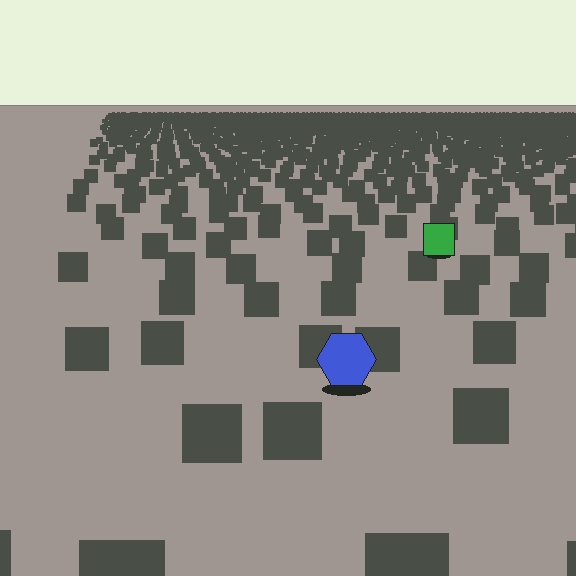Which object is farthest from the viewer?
The green square is farthest from the viewer. It appears smaller and the ground texture around it is denser.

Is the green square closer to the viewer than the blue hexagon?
No. The blue hexagon is closer — you can tell from the texture gradient: the ground texture is coarser near it.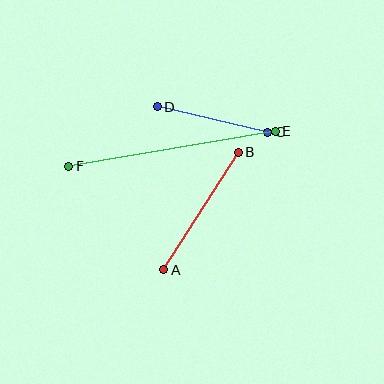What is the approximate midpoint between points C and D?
The midpoint is at approximately (212, 120) pixels.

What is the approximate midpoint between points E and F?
The midpoint is at approximately (172, 149) pixels.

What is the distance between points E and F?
The distance is approximately 210 pixels.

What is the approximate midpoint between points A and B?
The midpoint is at approximately (201, 211) pixels.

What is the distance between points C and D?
The distance is approximately 113 pixels.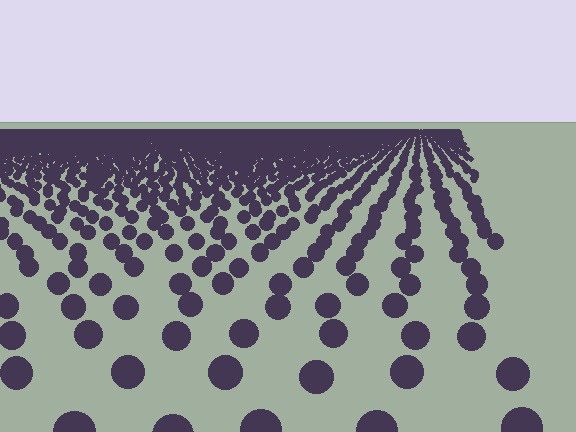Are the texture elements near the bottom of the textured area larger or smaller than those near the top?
Larger. Near the bottom, elements are closer to the viewer and appear at a bigger on-screen size.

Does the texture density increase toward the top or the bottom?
Density increases toward the top.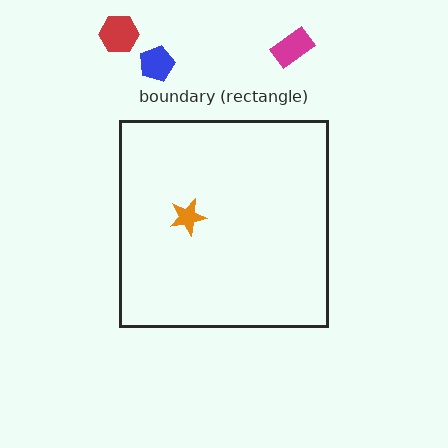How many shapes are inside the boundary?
1 inside, 3 outside.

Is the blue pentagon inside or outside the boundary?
Outside.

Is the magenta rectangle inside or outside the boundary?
Outside.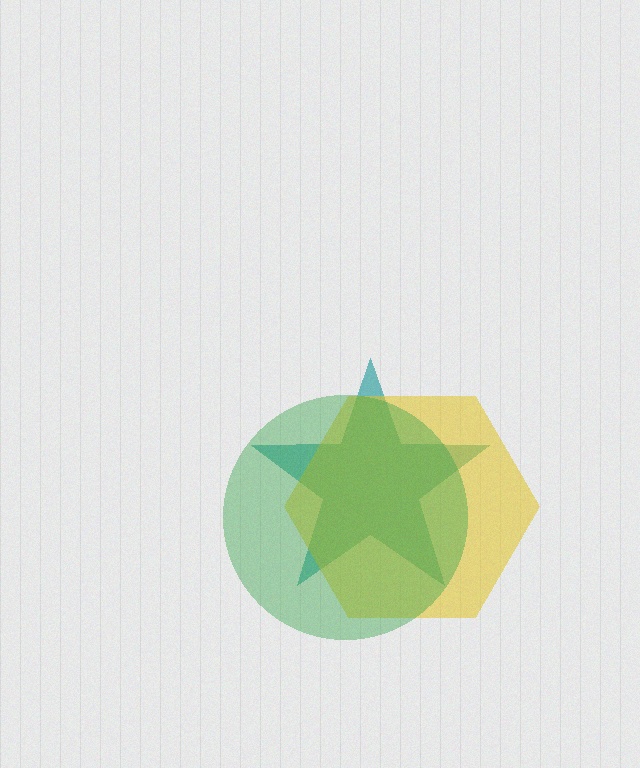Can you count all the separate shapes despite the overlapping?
Yes, there are 3 separate shapes.